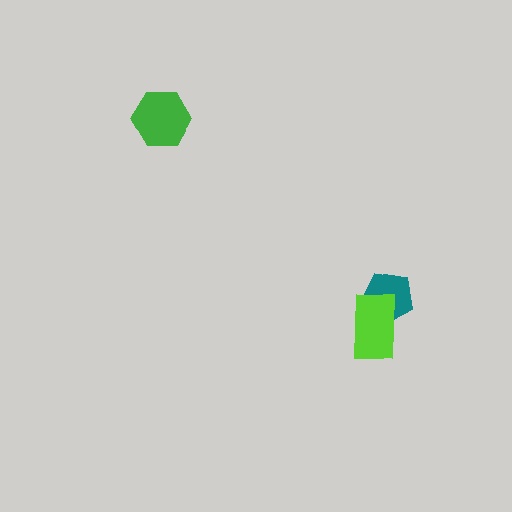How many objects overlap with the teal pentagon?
1 object overlaps with the teal pentagon.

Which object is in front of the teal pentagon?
The lime rectangle is in front of the teal pentagon.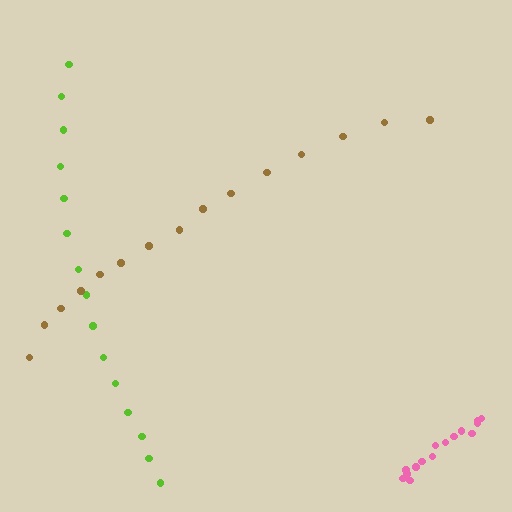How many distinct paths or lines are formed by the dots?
There are 3 distinct paths.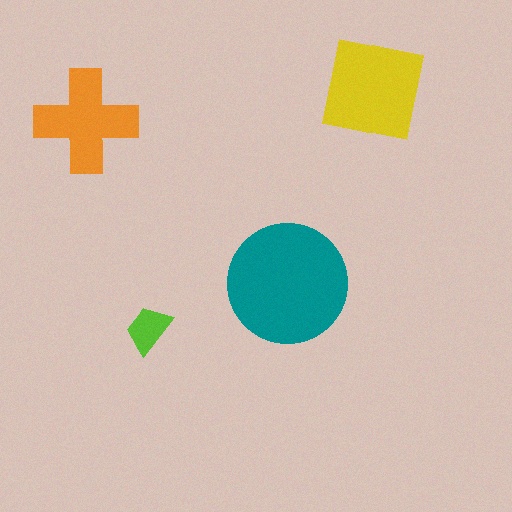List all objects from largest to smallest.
The teal circle, the yellow square, the orange cross, the lime trapezoid.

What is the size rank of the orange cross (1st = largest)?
3rd.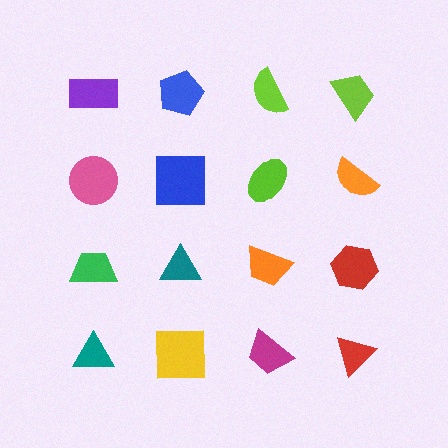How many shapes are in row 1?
4 shapes.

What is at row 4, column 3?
A magenta trapezoid.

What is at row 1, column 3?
A lime semicircle.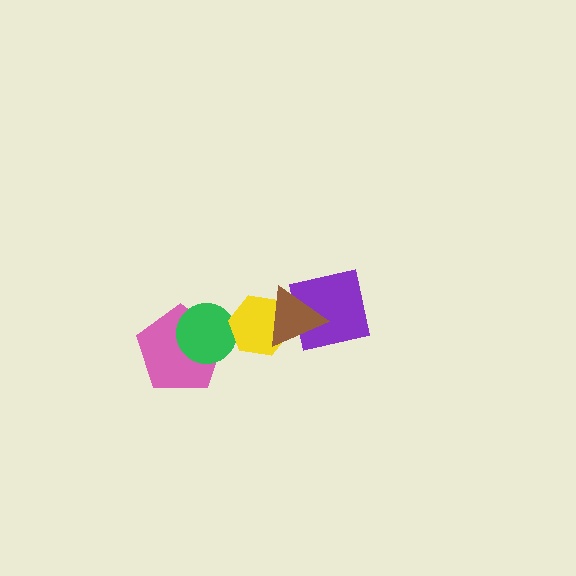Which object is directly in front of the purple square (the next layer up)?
The yellow hexagon is directly in front of the purple square.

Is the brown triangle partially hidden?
No, no other shape covers it.